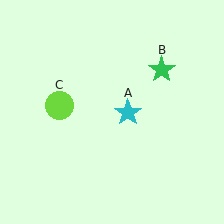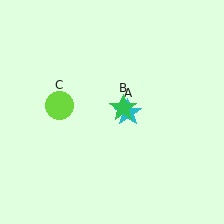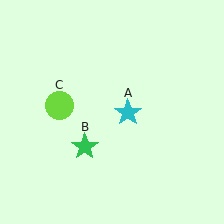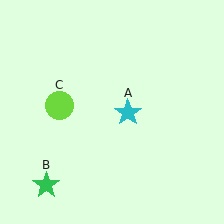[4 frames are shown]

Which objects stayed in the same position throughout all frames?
Cyan star (object A) and lime circle (object C) remained stationary.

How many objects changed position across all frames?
1 object changed position: green star (object B).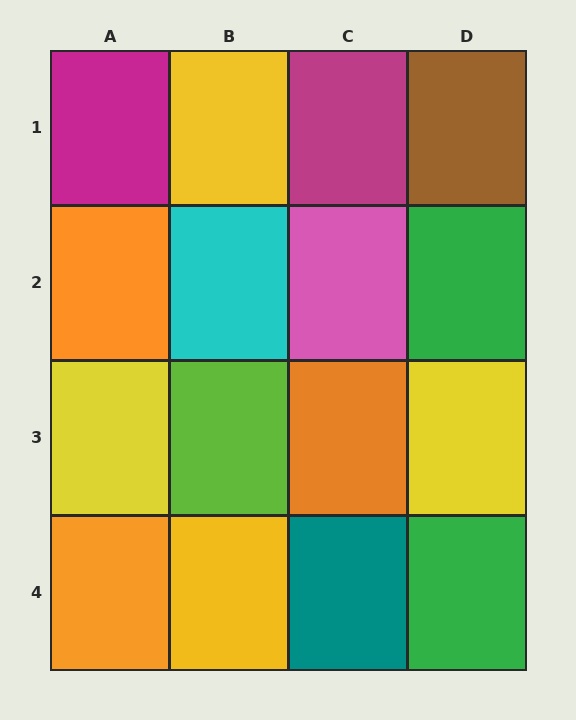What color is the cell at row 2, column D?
Green.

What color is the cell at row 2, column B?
Cyan.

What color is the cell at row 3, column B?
Lime.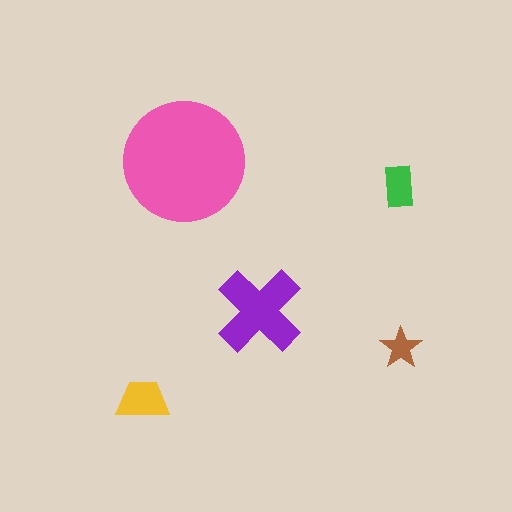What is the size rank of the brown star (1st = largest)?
5th.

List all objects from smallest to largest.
The brown star, the green rectangle, the yellow trapezoid, the purple cross, the pink circle.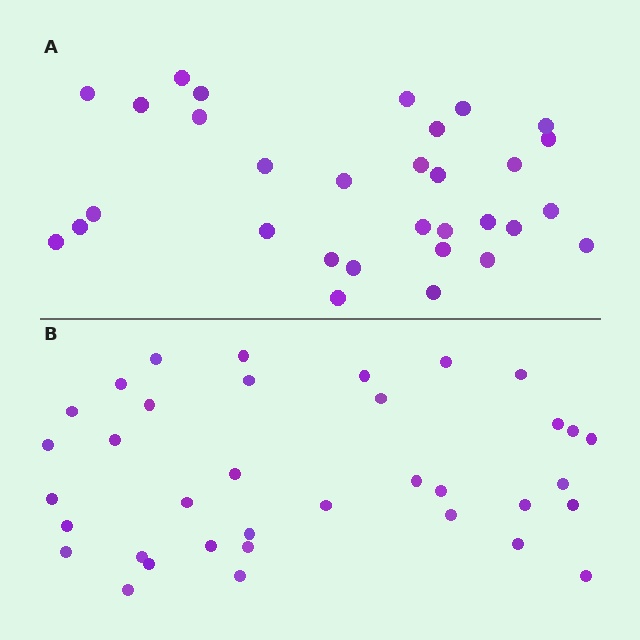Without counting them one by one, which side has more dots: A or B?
Region B (the bottom region) has more dots.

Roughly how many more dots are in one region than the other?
Region B has about 5 more dots than region A.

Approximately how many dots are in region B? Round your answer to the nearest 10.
About 40 dots. (The exact count is 36, which rounds to 40.)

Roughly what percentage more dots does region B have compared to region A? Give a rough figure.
About 15% more.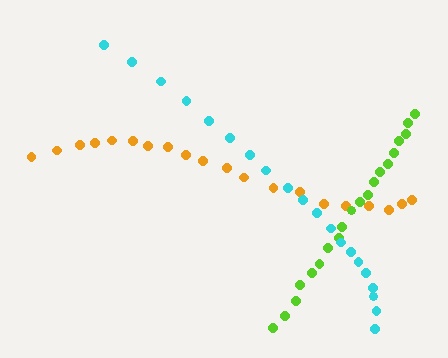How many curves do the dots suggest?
There are 3 distinct paths.